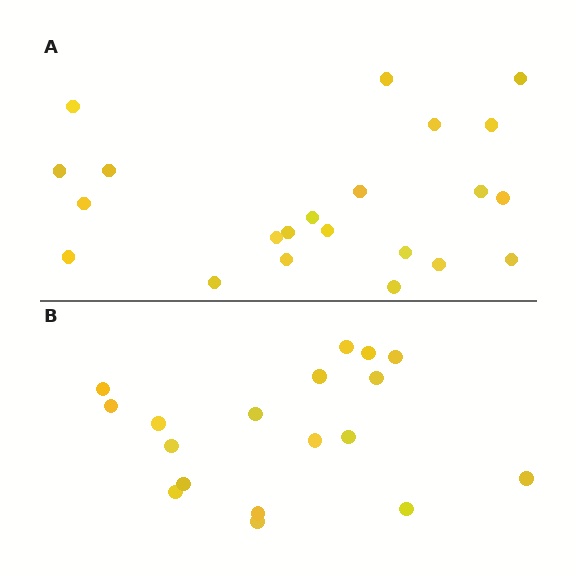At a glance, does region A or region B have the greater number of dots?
Region A (the top region) has more dots.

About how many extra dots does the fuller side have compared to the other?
Region A has about 4 more dots than region B.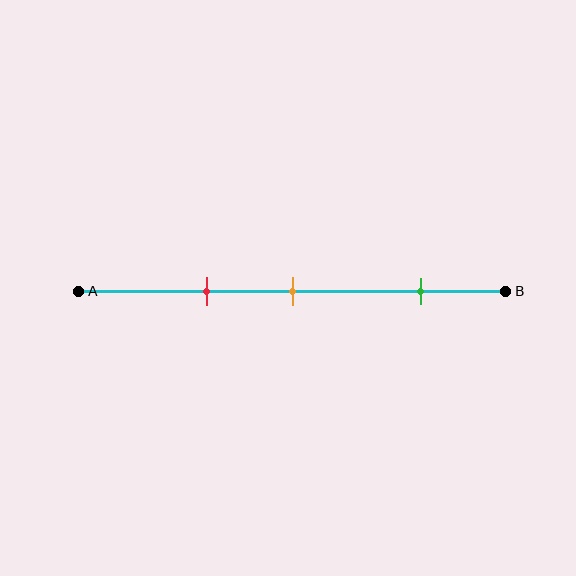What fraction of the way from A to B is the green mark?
The green mark is approximately 80% (0.8) of the way from A to B.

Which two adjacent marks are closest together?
The red and orange marks are the closest adjacent pair.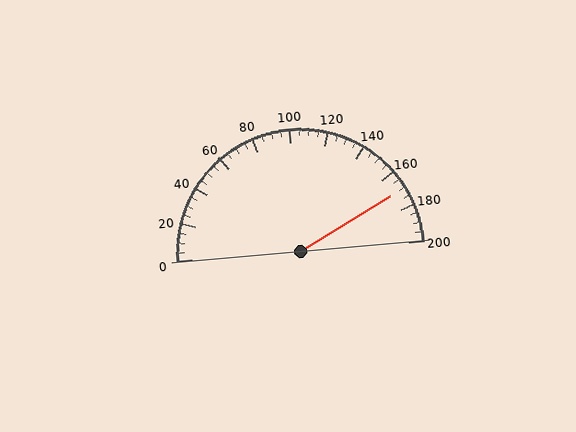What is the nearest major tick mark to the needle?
The nearest major tick mark is 160.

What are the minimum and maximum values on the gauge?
The gauge ranges from 0 to 200.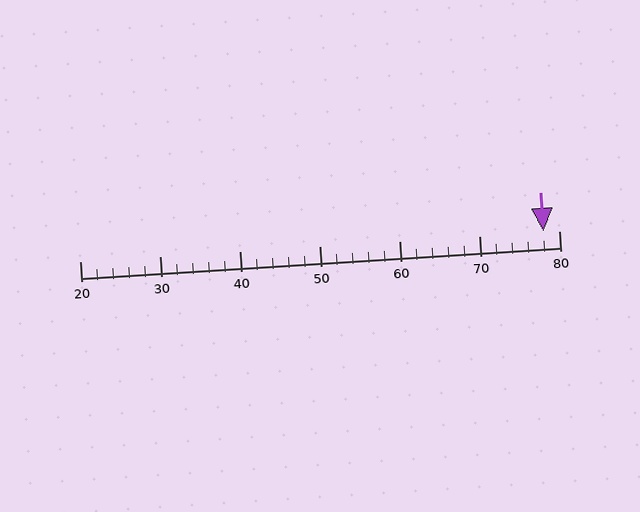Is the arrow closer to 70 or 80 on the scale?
The arrow is closer to 80.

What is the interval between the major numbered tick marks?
The major tick marks are spaced 10 units apart.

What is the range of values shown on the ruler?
The ruler shows values from 20 to 80.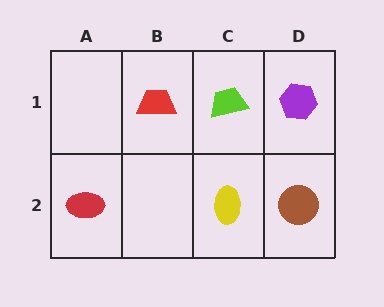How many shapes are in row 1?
3 shapes.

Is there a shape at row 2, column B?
No, that cell is empty.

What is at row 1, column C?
A lime trapezoid.